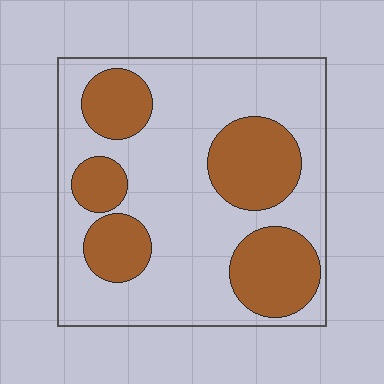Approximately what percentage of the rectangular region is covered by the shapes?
Approximately 35%.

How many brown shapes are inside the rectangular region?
5.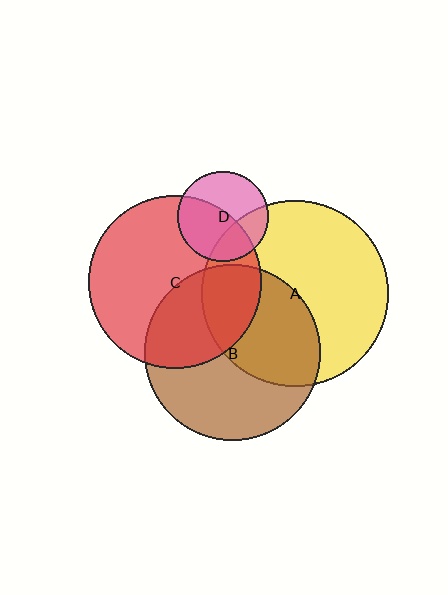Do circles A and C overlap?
Yes.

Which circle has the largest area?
Circle A (yellow).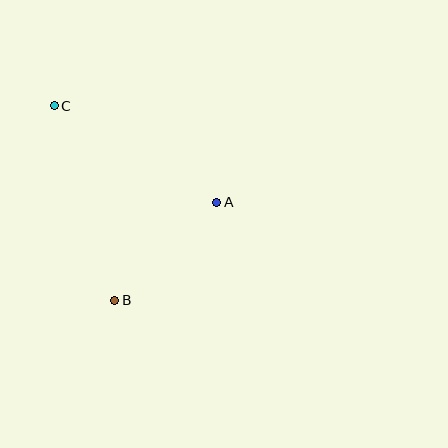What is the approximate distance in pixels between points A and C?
The distance between A and C is approximately 189 pixels.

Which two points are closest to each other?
Points A and B are closest to each other.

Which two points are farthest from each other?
Points B and C are farthest from each other.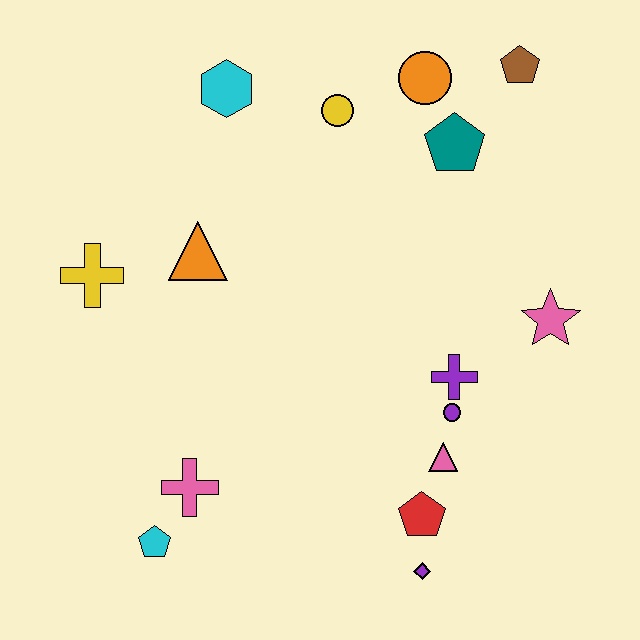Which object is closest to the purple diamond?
The red pentagon is closest to the purple diamond.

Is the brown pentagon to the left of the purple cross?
No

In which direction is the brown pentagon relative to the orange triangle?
The brown pentagon is to the right of the orange triangle.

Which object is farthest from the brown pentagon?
The cyan pentagon is farthest from the brown pentagon.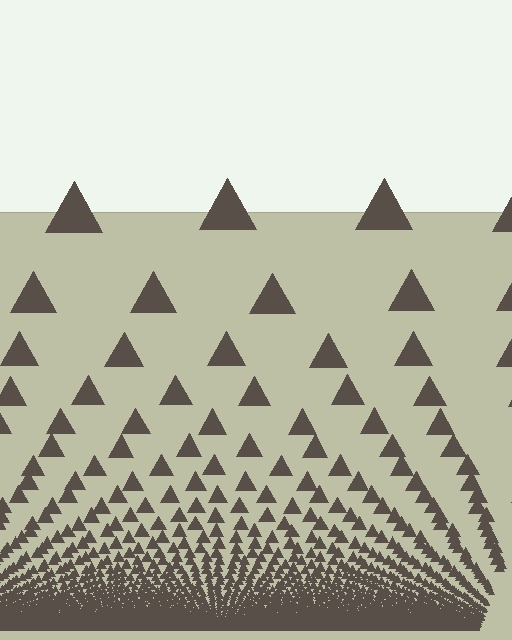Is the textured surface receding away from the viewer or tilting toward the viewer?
The surface appears to tilt toward the viewer. Texture elements get larger and sparser toward the top.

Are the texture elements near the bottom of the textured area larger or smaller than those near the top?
Smaller. The gradient is inverted — elements near the bottom are smaller and denser.